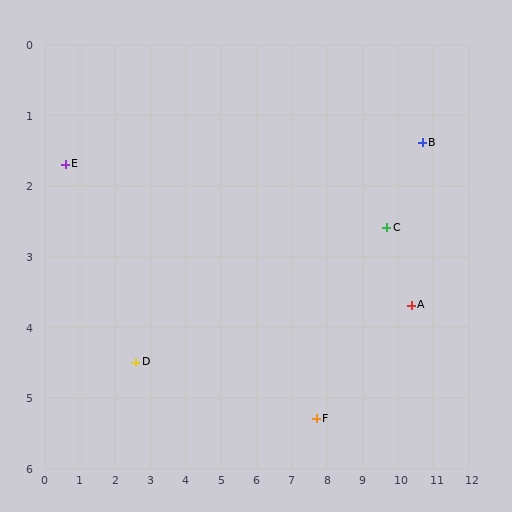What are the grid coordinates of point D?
Point D is at approximately (2.6, 4.5).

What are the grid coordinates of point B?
Point B is at approximately (10.7, 1.4).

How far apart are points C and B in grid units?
Points C and B are about 1.6 grid units apart.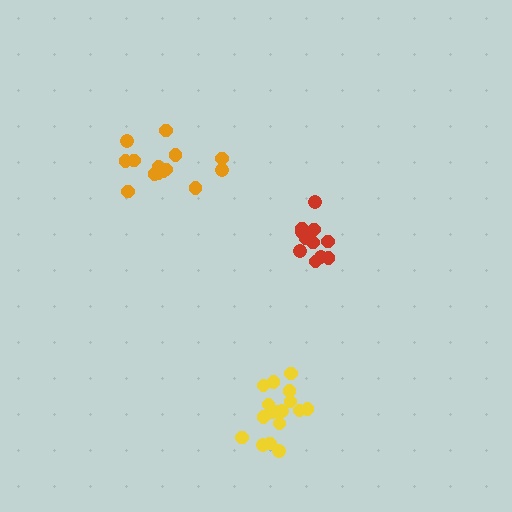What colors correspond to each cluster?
The clusters are colored: yellow, orange, red.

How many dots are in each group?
Group 1: 17 dots, Group 2: 14 dots, Group 3: 12 dots (43 total).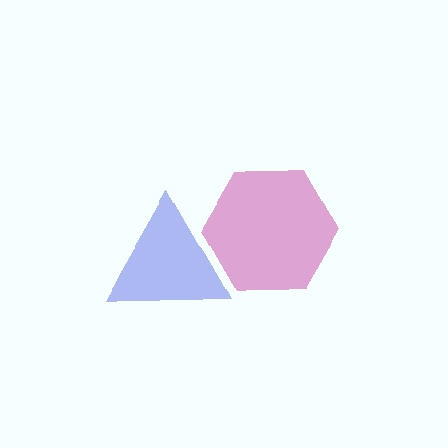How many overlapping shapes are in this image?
There are 2 overlapping shapes in the image.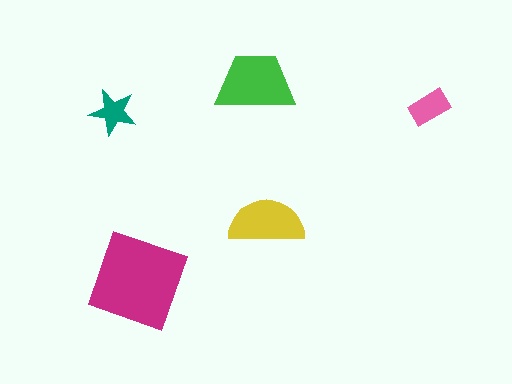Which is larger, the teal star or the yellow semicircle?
The yellow semicircle.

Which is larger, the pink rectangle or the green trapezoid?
The green trapezoid.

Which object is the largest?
The magenta diamond.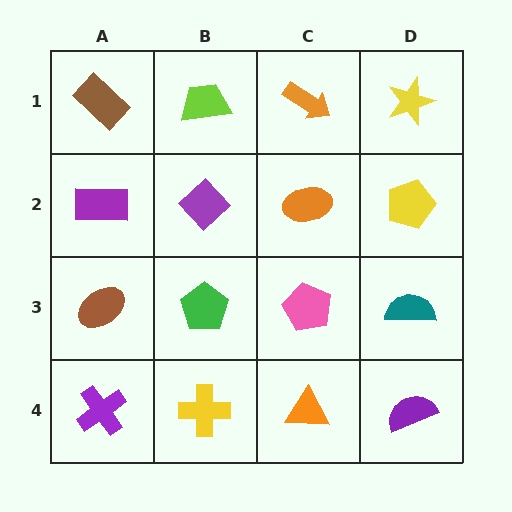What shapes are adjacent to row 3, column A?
A purple rectangle (row 2, column A), a purple cross (row 4, column A), a green pentagon (row 3, column B).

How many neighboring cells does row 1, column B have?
3.